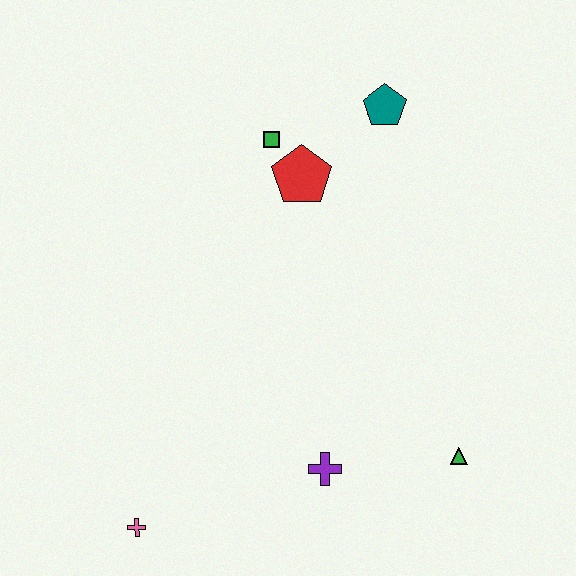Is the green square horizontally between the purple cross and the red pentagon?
No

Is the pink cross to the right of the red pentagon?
No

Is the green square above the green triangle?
Yes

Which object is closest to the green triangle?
The purple cross is closest to the green triangle.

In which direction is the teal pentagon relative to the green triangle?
The teal pentagon is above the green triangle.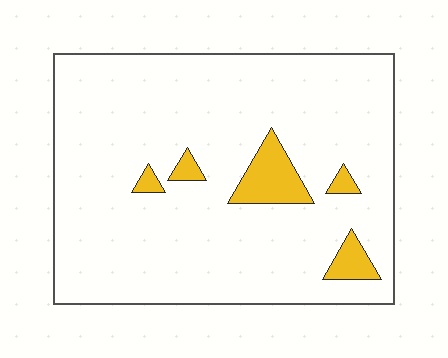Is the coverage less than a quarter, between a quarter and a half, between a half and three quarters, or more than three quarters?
Less than a quarter.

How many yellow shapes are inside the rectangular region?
5.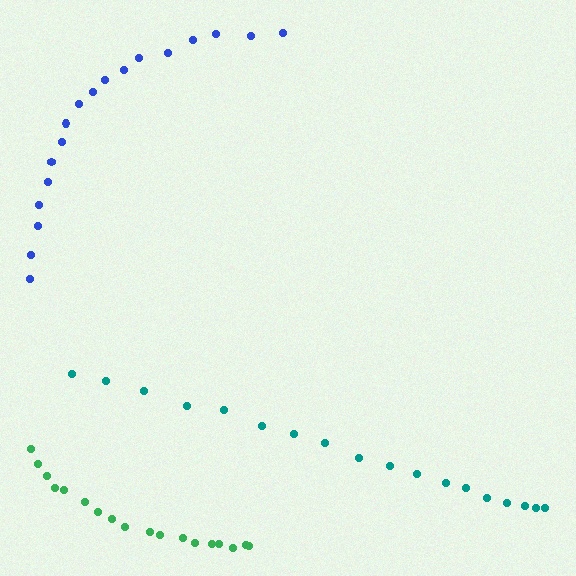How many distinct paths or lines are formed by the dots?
There are 3 distinct paths.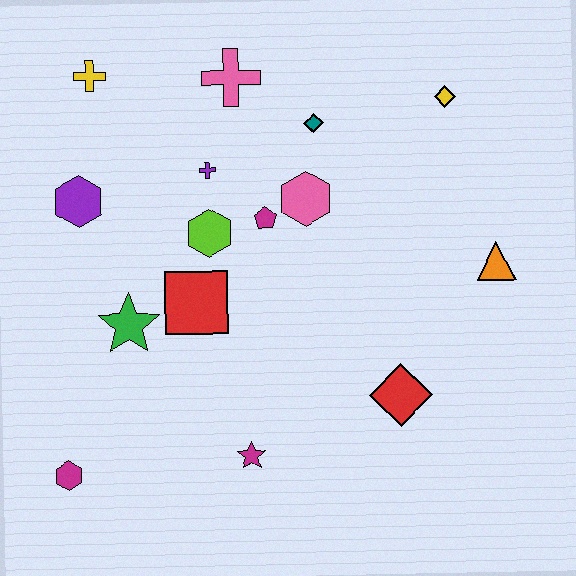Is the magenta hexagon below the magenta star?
Yes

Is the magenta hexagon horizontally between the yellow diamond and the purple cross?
No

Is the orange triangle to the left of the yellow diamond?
No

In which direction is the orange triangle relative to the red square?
The orange triangle is to the right of the red square.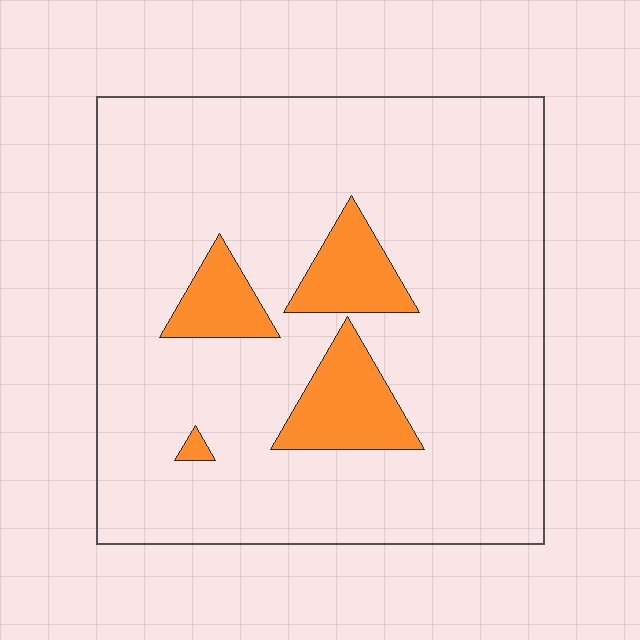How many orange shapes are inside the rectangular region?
4.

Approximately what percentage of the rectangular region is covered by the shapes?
Approximately 15%.